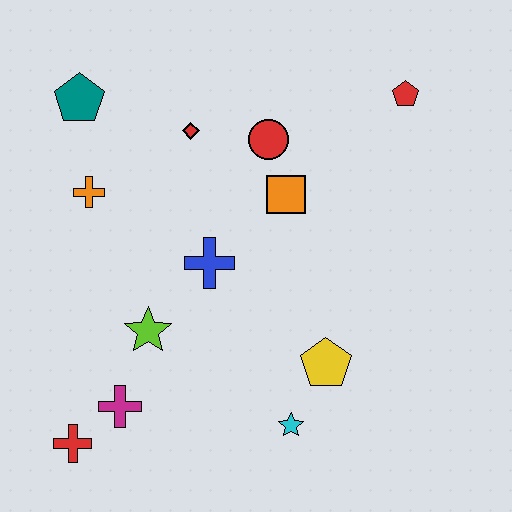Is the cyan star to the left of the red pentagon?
Yes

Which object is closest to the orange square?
The red circle is closest to the orange square.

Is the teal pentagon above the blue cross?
Yes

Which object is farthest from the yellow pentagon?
The teal pentagon is farthest from the yellow pentagon.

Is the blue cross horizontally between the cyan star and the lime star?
Yes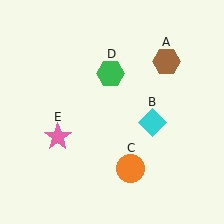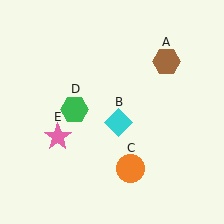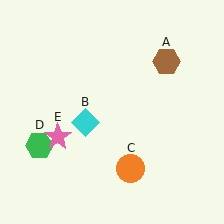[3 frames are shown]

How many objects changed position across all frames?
2 objects changed position: cyan diamond (object B), green hexagon (object D).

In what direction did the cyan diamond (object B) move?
The cyan diamond (object B) moved left.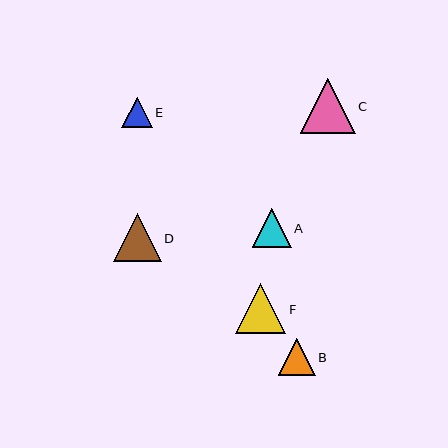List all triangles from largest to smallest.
From largest to smallest: C, F, D, A, B, E.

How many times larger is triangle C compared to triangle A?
Triangle C is approximately 1.4 times the size of triangle A.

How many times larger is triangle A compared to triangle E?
Triangle A is approximately 1.3 times the size of triangle E.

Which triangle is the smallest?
Triangle E is the smallest with a size of approximately 30 pixels.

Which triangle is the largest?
Triangle C is the largest with a size of approximately 55 pixels.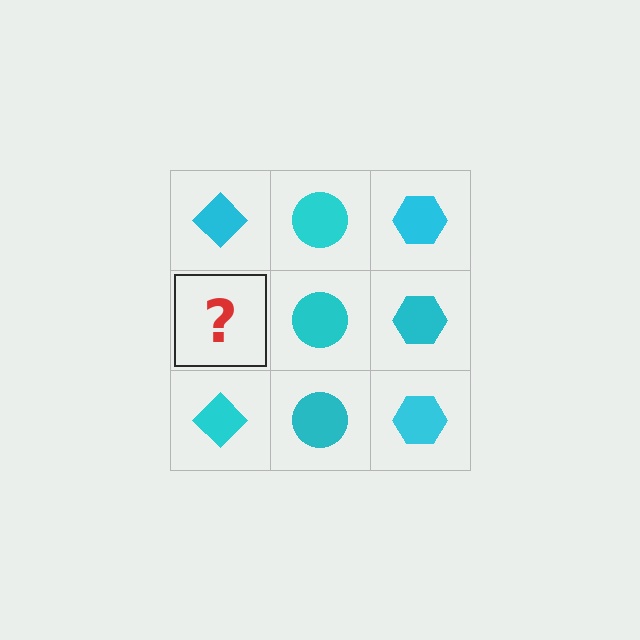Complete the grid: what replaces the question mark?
The question mark should be replaced with a cyan diamond.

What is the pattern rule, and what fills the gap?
The rule is that each column has a consistent shape. The gap should be filled with a cyan diamond.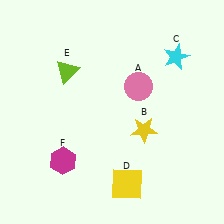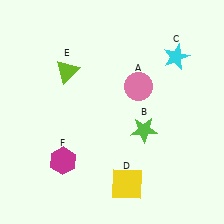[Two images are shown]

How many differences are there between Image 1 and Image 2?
There is 1 difference between the two images.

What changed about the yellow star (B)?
In Image 1, B is yellow. In Image 2, it changed to lime.